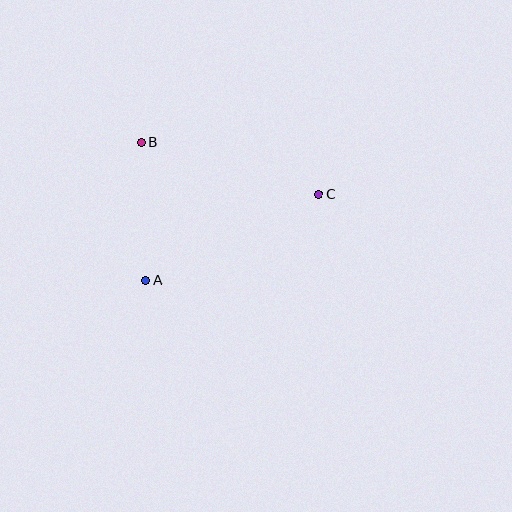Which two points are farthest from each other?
Points A and C are farthest from each other.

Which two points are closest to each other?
Points A and B are closest to each other.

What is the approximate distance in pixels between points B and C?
The distance between B and C is approximately 185 pixels.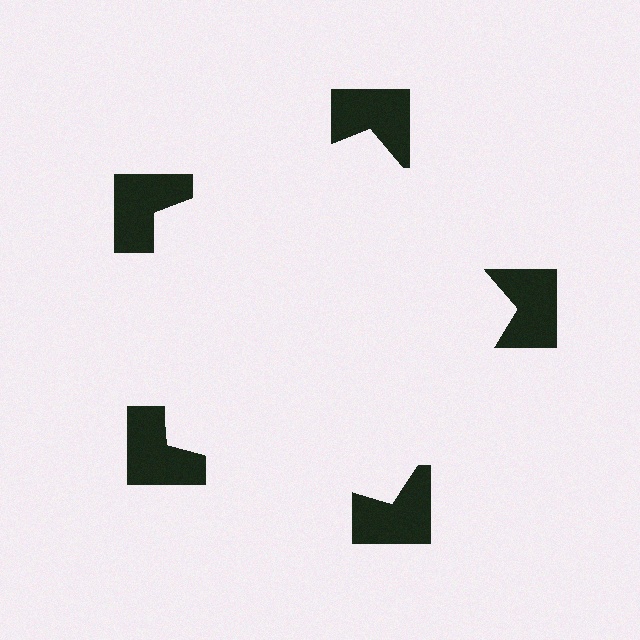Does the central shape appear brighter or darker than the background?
It typically appears slightly brighter than the background, even though no actual brightness change is drawn.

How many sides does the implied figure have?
5 sides.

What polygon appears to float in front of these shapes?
An illusory pentagon — its edges are inferred from the aligned wedge cuts in the notched squares, not physically drawn.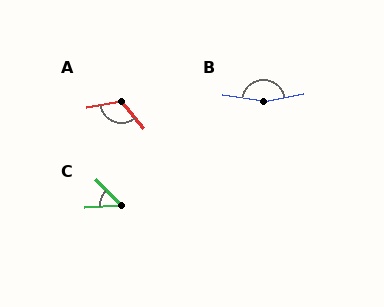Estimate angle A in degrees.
Approximately 120 degrees.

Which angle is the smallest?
C, at approximately 47 degrees.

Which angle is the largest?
B, at approximately 160 degrees.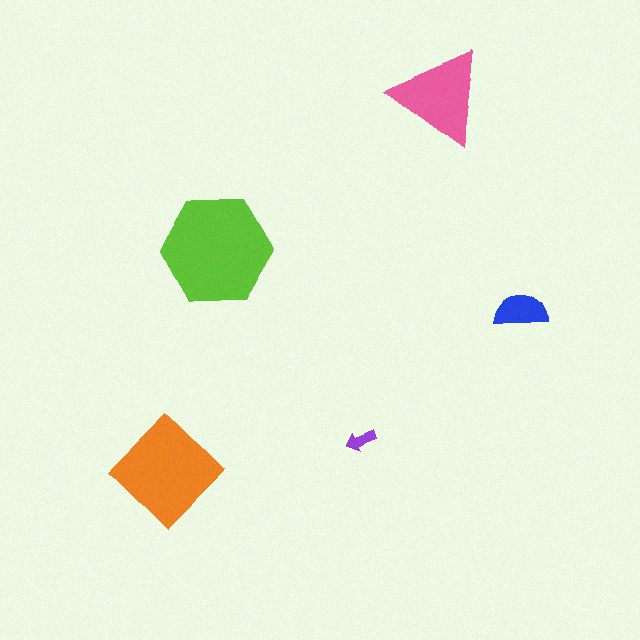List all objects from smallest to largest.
The purple arrow, the blue semicircle, the pink triangle, the orange diamond, the lime hexagon.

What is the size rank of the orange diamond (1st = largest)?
2nd.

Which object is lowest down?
The orange diamond is bottommost.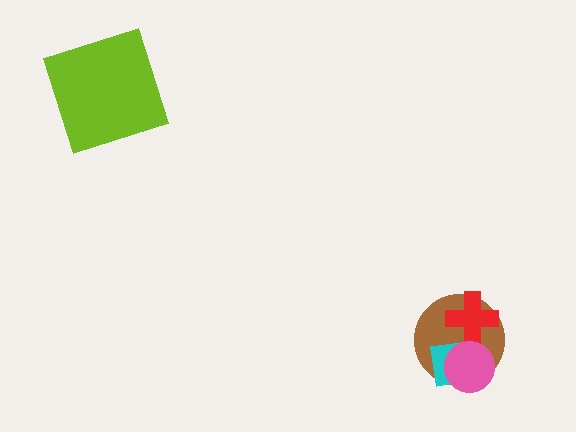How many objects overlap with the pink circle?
2 objects overlap with the pink circle.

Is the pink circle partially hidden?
No, no other shape covers it.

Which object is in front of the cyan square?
The pink circle is in front of the cyan square.